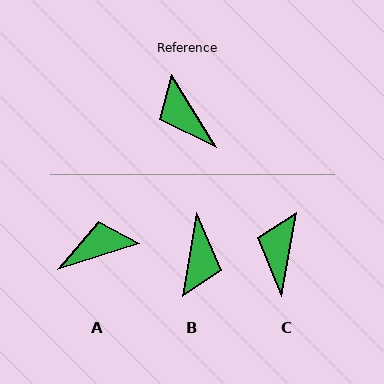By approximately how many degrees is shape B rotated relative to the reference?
Approximately 140 degrees counter-clockwise.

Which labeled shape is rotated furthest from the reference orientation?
B, about 140 degrees away.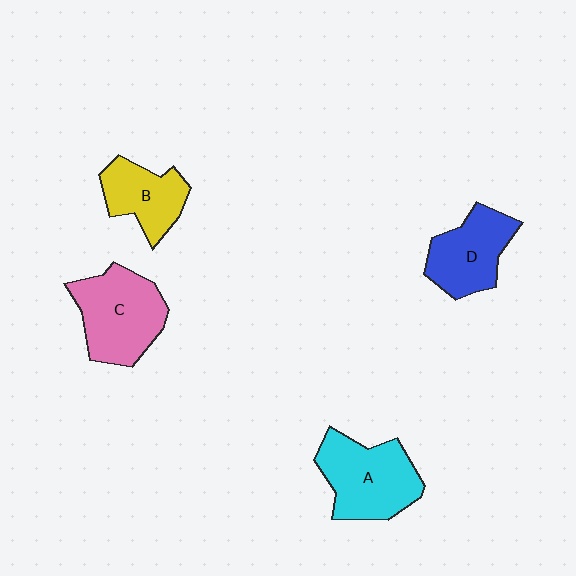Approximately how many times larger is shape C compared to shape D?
Approximately 1.2 times.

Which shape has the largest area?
Shape C (pink).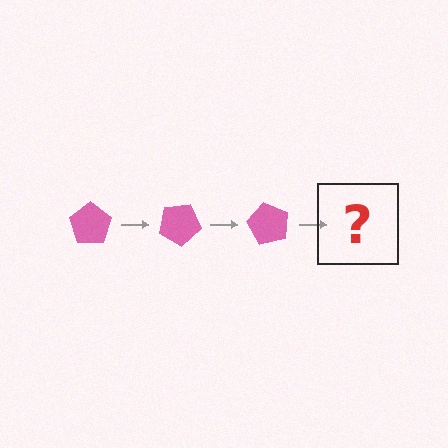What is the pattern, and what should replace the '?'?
The pattern is that the pentagon rotates 30 degrees each step. The '?' should be a pink pentagon rotated 90 degrees.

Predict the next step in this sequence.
The next step is a pink pentagon rotated 90 degrees.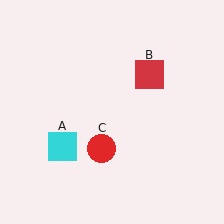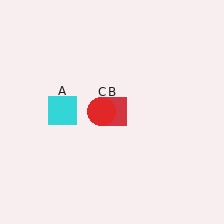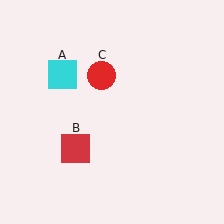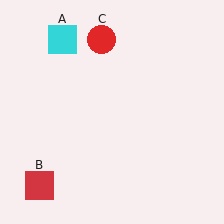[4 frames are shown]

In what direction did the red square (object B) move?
The red square (object B) moved down and to the left.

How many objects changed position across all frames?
3 objects changed position: cyan square (object A), red square (object B), red circle (object C).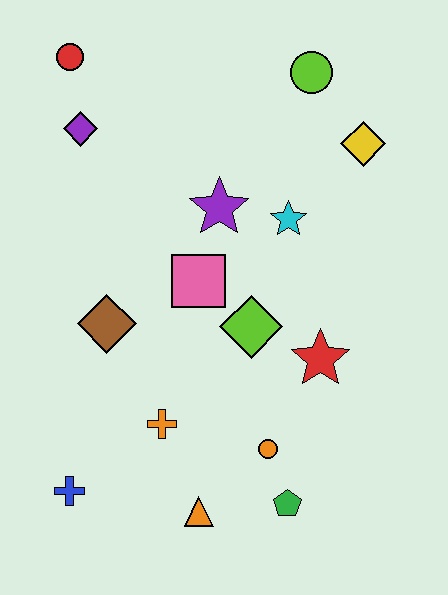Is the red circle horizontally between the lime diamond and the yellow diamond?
No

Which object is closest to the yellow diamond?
The lime circle is closest to the yellow diamond.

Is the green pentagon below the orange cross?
Yes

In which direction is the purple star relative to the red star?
The purple star is above the red star.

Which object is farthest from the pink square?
The red circle is farthest from the pink square.